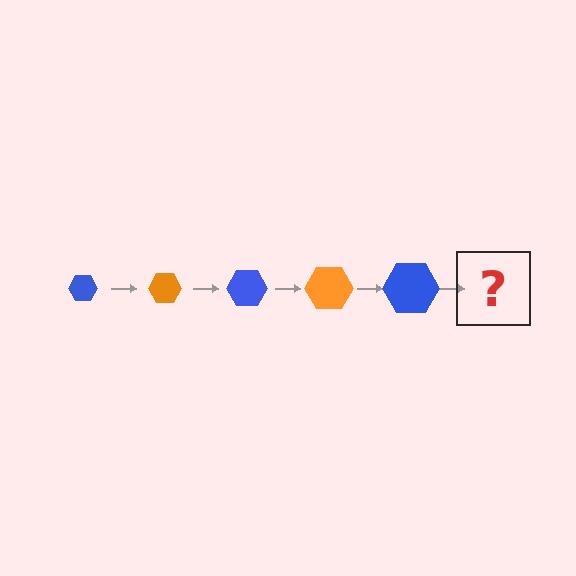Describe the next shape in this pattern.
It should be an orange hexagon, larger than the previous one.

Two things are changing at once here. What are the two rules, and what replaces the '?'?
The two rules are that the hexagon grows larger each step and the color cycles through blue and orange. The '?' should be an orange hexagon, larger than the previous one.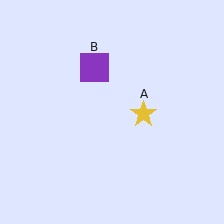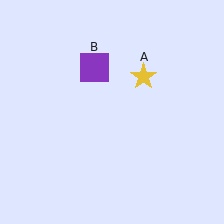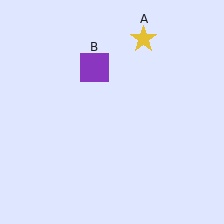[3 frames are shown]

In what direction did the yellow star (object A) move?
The yellow star (object A) moved up.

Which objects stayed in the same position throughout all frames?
Purple square (object B) remained stationary.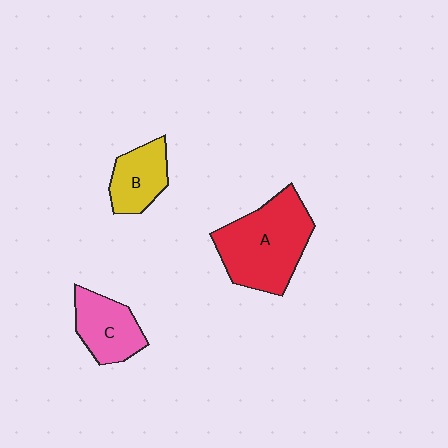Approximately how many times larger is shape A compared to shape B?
Approximately 2.0 times.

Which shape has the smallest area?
Shape B (yellow).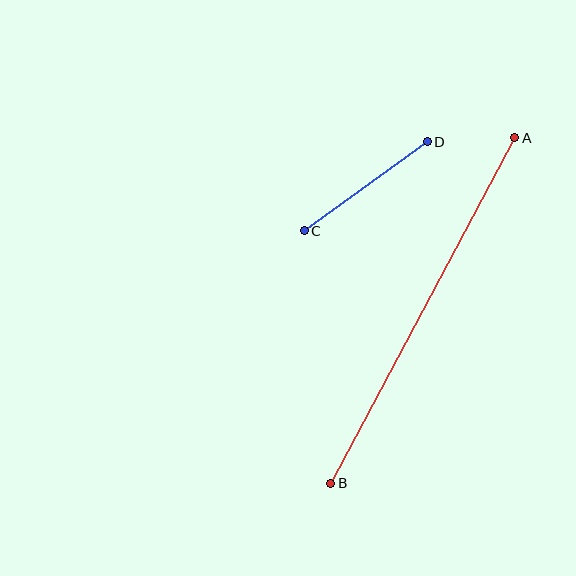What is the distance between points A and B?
The distance is approximately 391 pixels.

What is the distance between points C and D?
The distance is approximately 152 pixels.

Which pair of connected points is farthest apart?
Points A and B are farthest apart.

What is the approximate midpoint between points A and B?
The midpoint is at approximately (423, 310) pixels.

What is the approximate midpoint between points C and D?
The midpoint is at approximately (366, 186) pixels.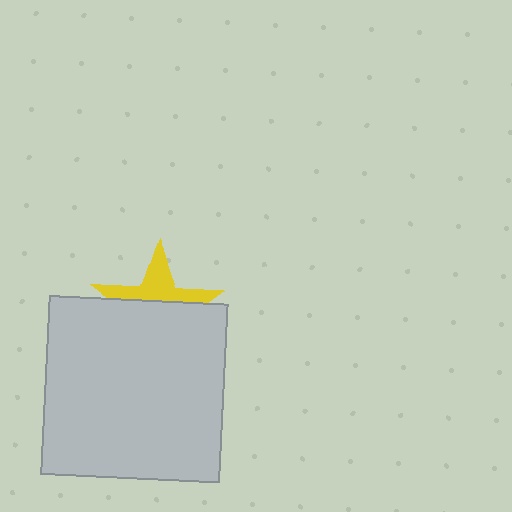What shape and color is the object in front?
The object in front is a light gray square.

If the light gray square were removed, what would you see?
You would see the complete yellow star.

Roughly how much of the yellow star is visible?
A small part of it is visible (roughly 42%).